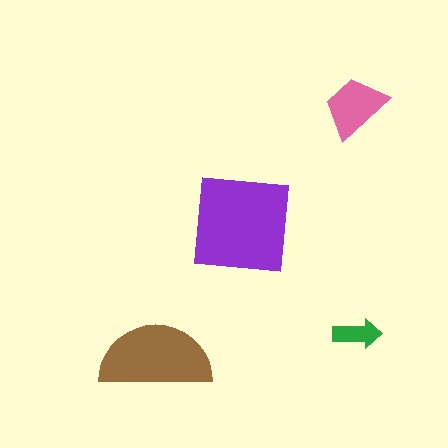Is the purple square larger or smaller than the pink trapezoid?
Larger.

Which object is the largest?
The purple square.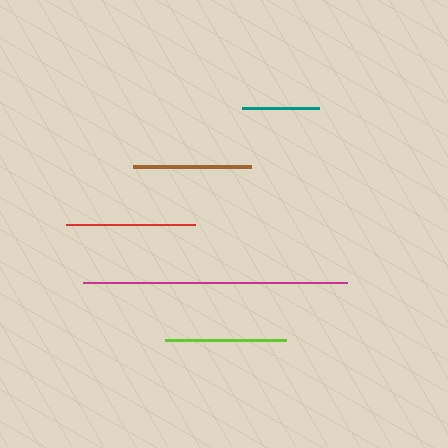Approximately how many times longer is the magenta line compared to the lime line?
The magenta line is approximately 2.2 times the length of the lime line.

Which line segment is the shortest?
The teal line is the shortest at approximately 76 pixels.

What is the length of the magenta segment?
The magenta segment is approximately 264 pixels long.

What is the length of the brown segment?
The brown segment is approximately 118 pixels long.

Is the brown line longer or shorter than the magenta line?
The magenta line is longer than the brown line.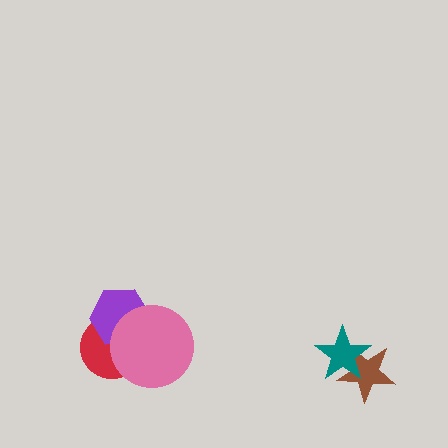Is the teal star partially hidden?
No, no other shape covers it.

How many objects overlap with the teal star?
1 object overlaps with the teal star.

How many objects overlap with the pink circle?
2 objects overlap with the pink circle.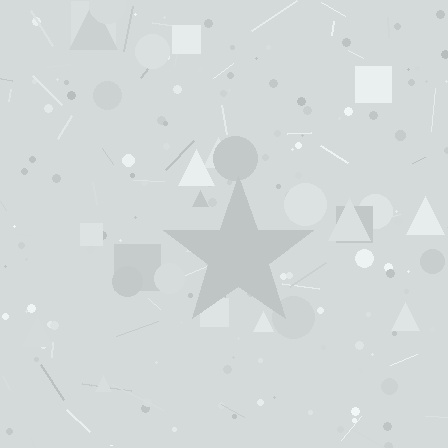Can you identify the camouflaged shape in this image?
The camouflaged shape is a star.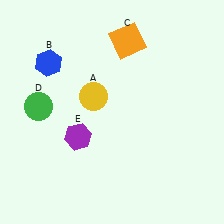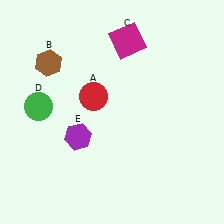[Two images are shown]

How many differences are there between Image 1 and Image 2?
There are 3 differences between the two images.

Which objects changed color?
A changed from yellow to red. B changed from blue to brown. C changed from orange to magenta.